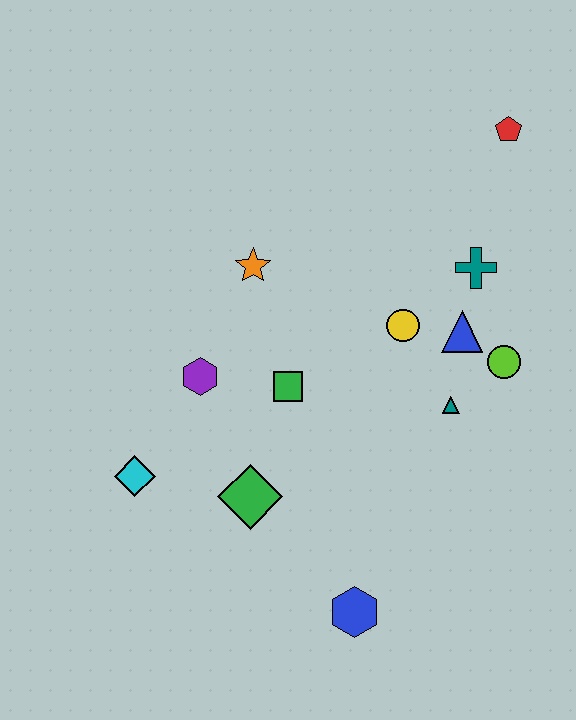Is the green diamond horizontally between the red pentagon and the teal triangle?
No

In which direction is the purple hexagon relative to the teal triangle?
The purple hexagon is to the left of the teal triangle.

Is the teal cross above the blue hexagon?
Yes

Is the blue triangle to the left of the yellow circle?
No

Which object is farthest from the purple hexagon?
The red pentagon is farthest from the purple hexagon.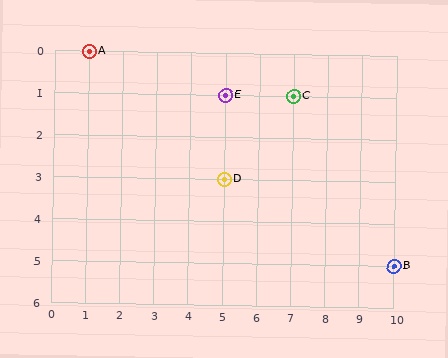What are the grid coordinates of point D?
Point D is at grid coordinates (5, 3).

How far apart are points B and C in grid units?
Points B and C are 3 columns and 4 rows apart (about 5.0 grid units diagonally).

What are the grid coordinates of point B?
Point B is at grid coordinates (10, 5).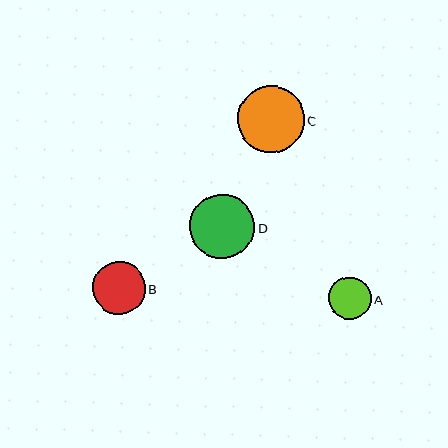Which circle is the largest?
Circle C is the largest with a size of approximately 67 pixels.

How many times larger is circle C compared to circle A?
Circle C is approximately 1.6 times the size of circle A.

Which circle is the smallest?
Circle A is the smallest with a size of approximately 43 pixels.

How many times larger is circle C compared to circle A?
Circle C is approximately 1.6 times the size of circle A.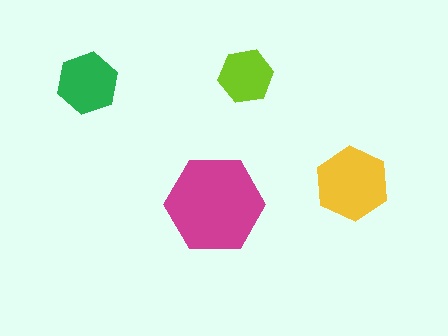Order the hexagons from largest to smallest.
the magenta one, the yellow one, the green one, the lime one.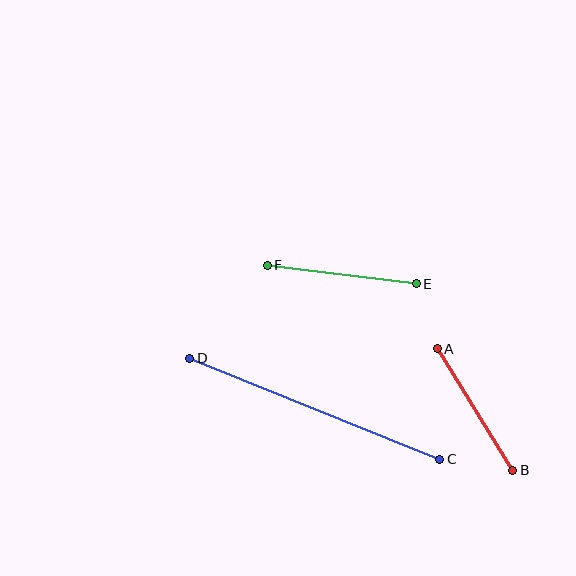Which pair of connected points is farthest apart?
Points C and D are farthest apart.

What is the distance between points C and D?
The distance is approximately 270 pixels.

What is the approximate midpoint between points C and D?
The midpoint is at approximately (315, 409) pixels.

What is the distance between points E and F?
The distance is approximately 150 pixels.